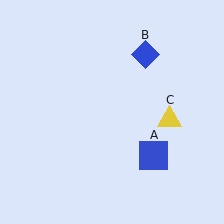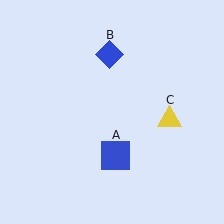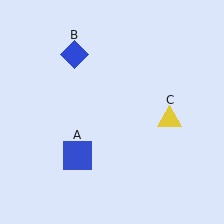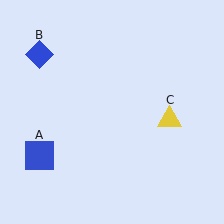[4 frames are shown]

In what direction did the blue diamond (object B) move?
The blue diamond (object B) moved left.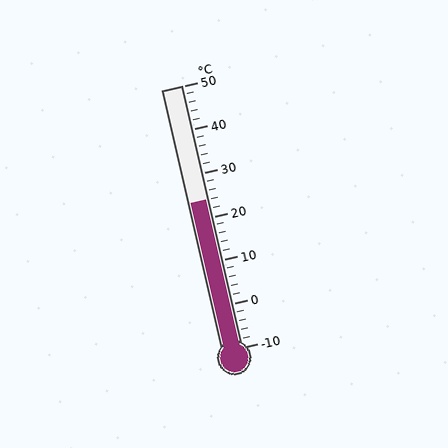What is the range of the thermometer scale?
The thermometer scale ranges from -10°C to 50°C.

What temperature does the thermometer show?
The thermometer shows approximately 24°C.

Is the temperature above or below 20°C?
The temperature is above 20°C.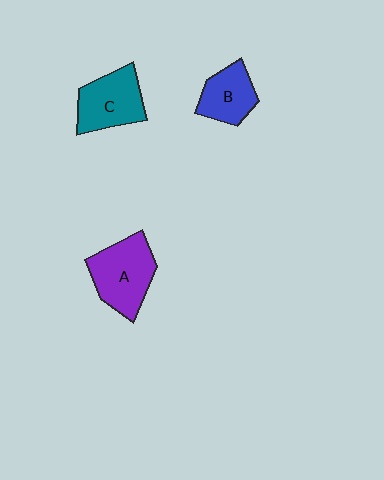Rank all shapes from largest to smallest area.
From largest to smallest: A (purple), C (teal), B (blue).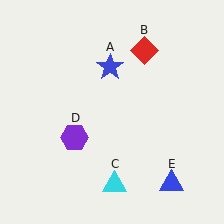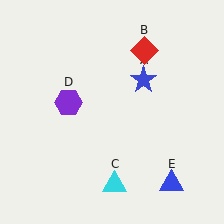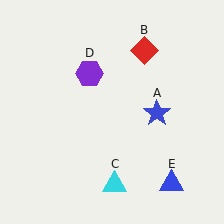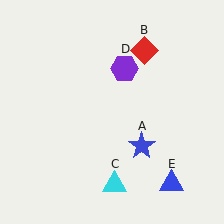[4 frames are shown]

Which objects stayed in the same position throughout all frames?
Red diamond (object B) and cyan triangle (object C) and blue triangle (object E) remained stationary.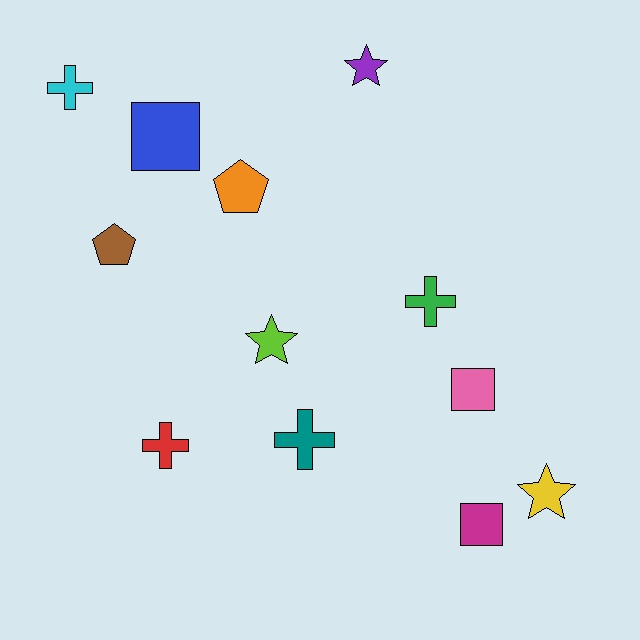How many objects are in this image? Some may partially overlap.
There are 12 objects.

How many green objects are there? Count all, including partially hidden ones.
There is 1 green object.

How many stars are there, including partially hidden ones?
There are 3 stars.